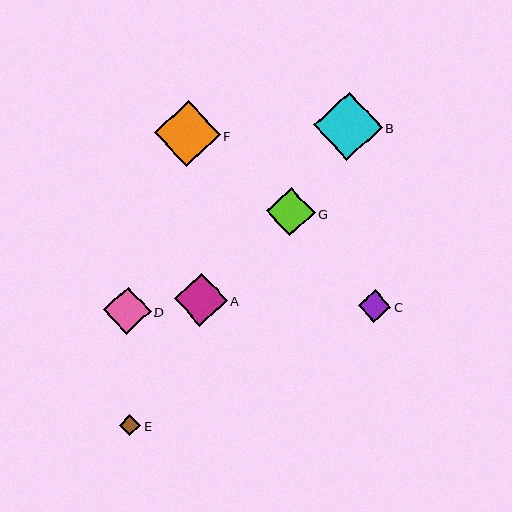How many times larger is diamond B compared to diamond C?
Diamond B is approximately 2.1 times the size of diamond C.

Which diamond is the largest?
Diamond B is the largest with a size of approximately 68 pixels.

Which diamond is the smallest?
Diamond E is the smallest with a size of approximately 21 pixels.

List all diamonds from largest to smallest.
From largest to smallest: B, F, A, G, D, C, E.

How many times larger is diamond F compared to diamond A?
Diamond F is approximately 1.2 times the size of diamond A.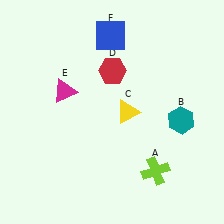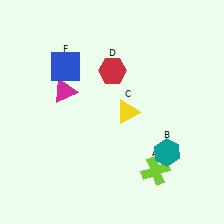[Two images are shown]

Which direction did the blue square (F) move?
The blue square (F) moved left.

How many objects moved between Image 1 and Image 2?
2 objects moved between the two images.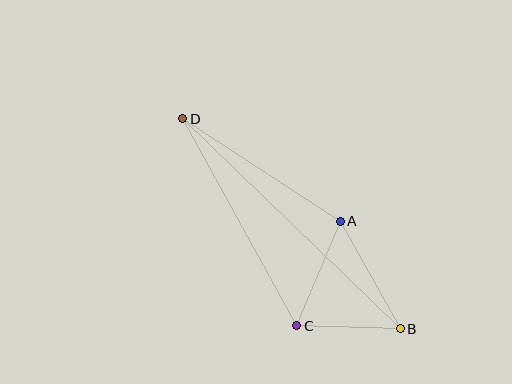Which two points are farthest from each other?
Points B and D are farthest from each other.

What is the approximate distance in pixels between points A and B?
The distance between A and B is approximately 123 pixels.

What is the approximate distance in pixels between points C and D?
The distance between C and D is approximately 236 pixels.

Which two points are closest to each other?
Points B and C are closest to each other.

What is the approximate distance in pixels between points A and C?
The distance between A and C is approximately 114 pixels.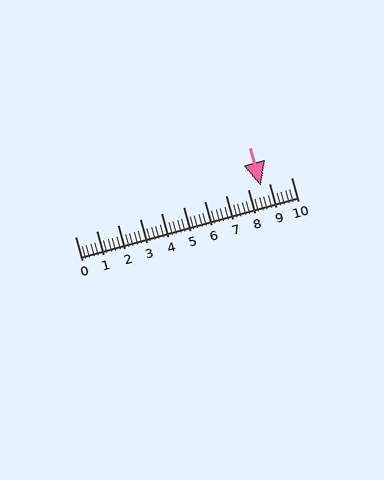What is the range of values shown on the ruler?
The ruler shows values from 0 to 10.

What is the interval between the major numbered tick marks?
The major tick marks are spaced 1 units apart.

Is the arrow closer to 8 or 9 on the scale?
The arrow is closer to 9.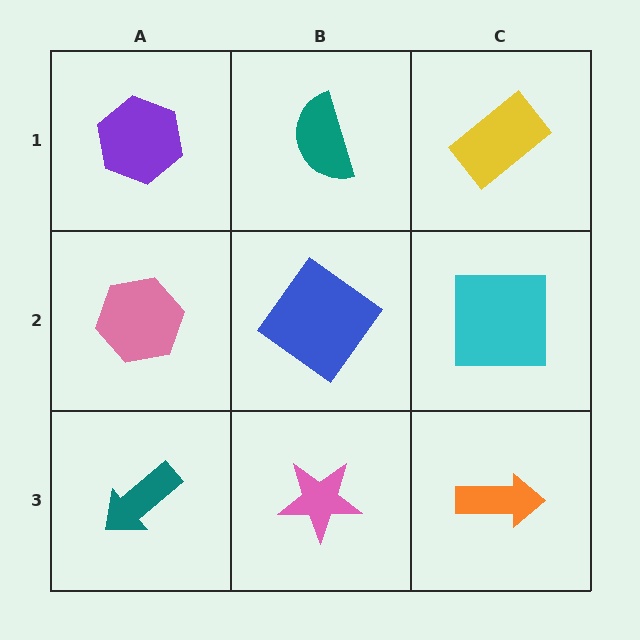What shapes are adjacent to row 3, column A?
A pink hexagon (row 2, column A), a pink star (row 3, column B).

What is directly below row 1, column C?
A cyan square.